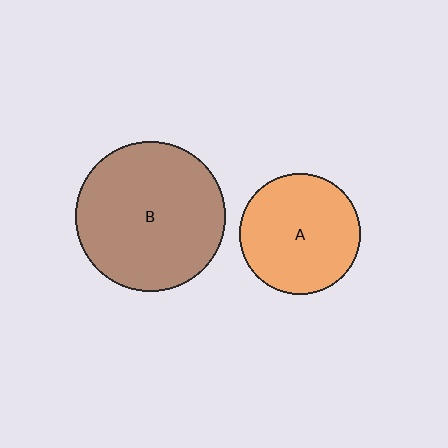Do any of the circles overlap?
No, none of the circles overlap.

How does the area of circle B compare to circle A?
Approximately 1.6 times.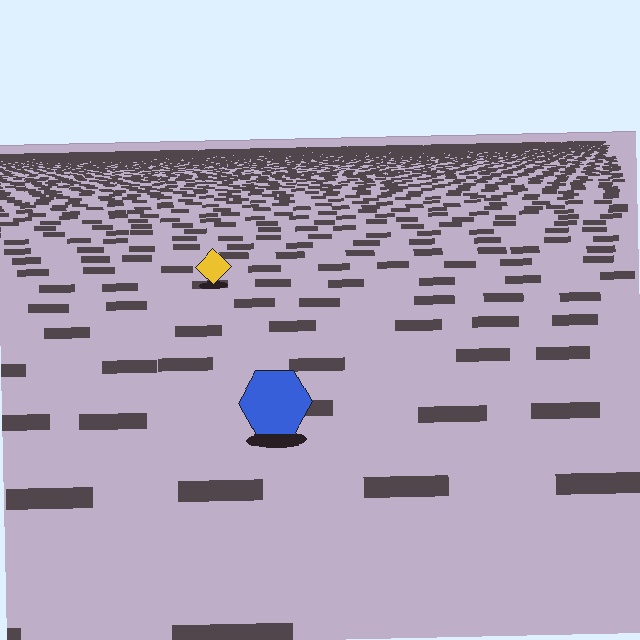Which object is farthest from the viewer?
The yellow diamond is farthest from the viewer. It appears smaller and the ground texture around it is denser.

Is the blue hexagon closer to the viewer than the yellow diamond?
Yes. The blue hexagon is closer — you can tell from the texture gradient: the ground texture is coarser near it.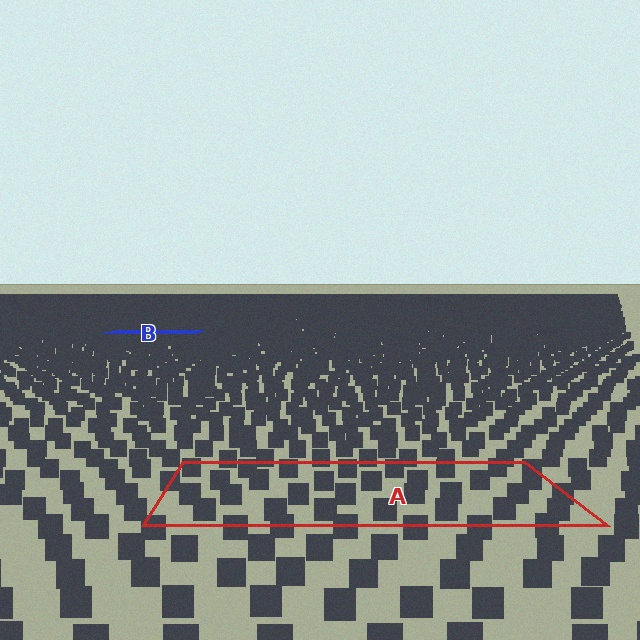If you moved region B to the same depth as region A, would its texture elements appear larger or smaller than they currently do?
They would appear larger. At a closer depth, the same texture elements are projected at a bigger on-screen size.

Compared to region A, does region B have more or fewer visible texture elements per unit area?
Region B has more texture elements per unit area — they are packed more densely because it is farther away.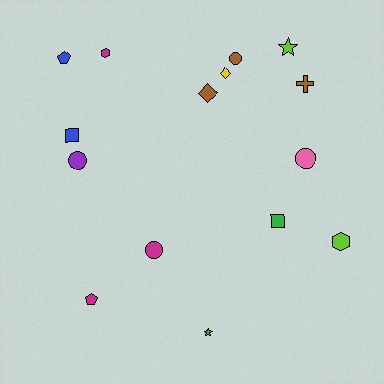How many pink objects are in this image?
There is 1 pink object.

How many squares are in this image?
There are 2 squares.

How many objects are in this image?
There are 15 objects.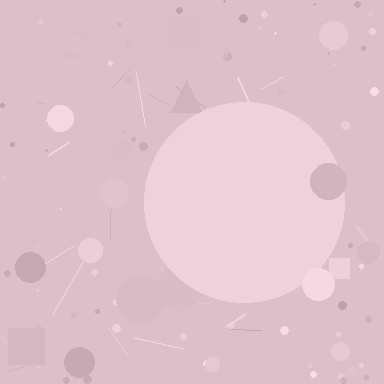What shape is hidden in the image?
A circle is hidden in the image.